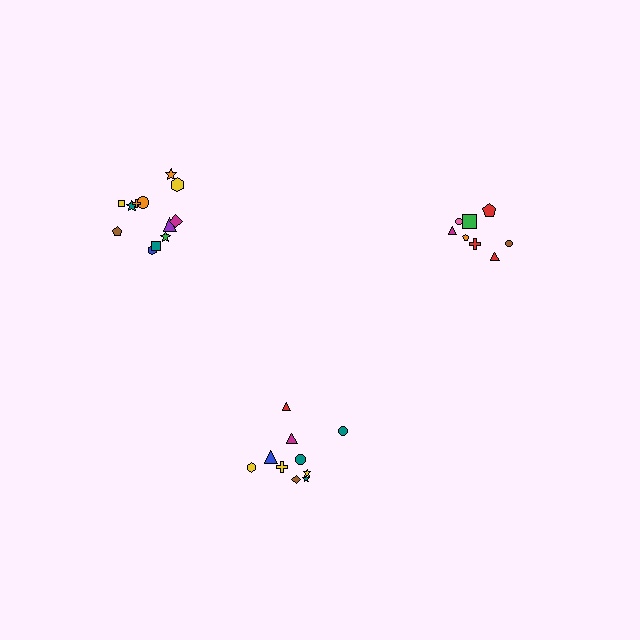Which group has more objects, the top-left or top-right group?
The top-left group.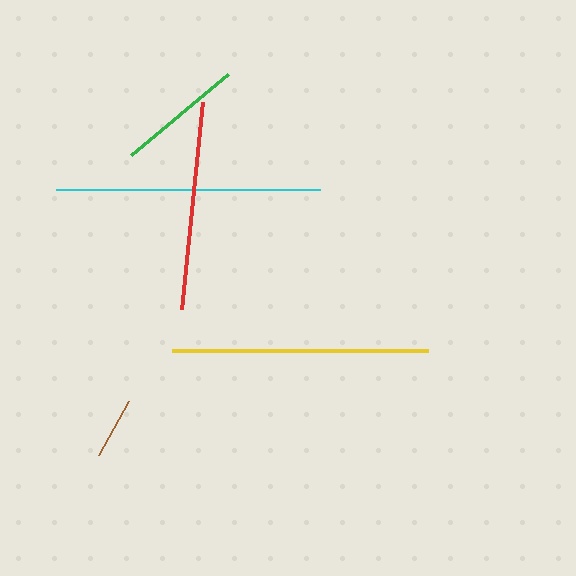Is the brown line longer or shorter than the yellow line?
The yellow line is longer than the brown line.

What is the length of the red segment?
The red segment is approximately 208 pixels long.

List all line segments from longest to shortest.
From longest to shortest: cyan, yellow, red, green, brown.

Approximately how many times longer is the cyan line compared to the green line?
The cyan line is approximately 2.1 times the length of the green line.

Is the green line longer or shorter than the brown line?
The green line is longer than the brown line.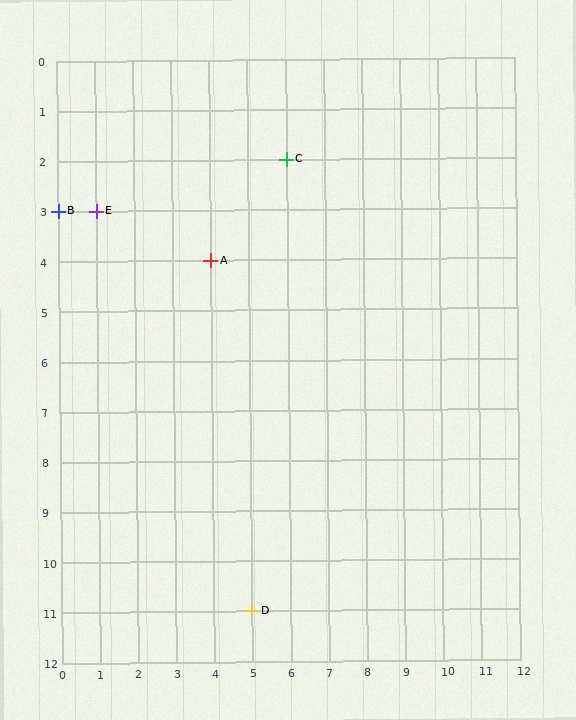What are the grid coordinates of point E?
Point E is at grid coordinates (1, 3).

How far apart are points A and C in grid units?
Points A and C are 2 columns and 2 rows apart (about 2.8 grid units diagonally).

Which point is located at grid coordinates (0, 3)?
Point B is at (0, 3).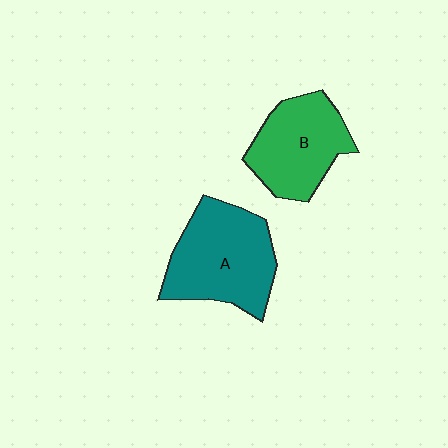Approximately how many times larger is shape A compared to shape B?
Approximately 1.2 times.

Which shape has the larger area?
Shape A (teal).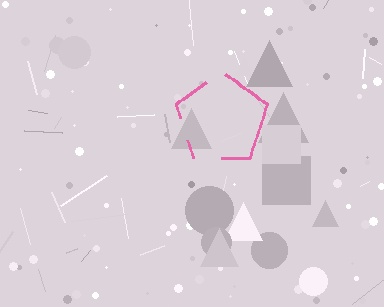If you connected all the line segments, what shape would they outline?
They would outline a pentagon.